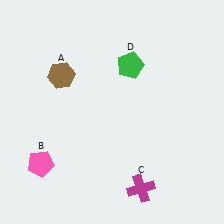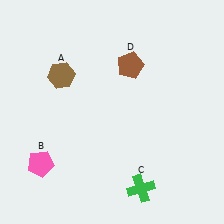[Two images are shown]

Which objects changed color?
C changed from magenta to green. D changed from green to brown.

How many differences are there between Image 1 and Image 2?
There are 2 differences between the two images.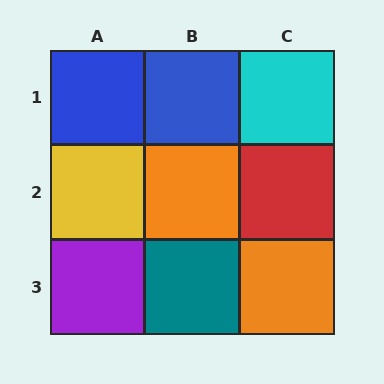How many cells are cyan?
1 cell is cyan.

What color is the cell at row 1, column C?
Cyan.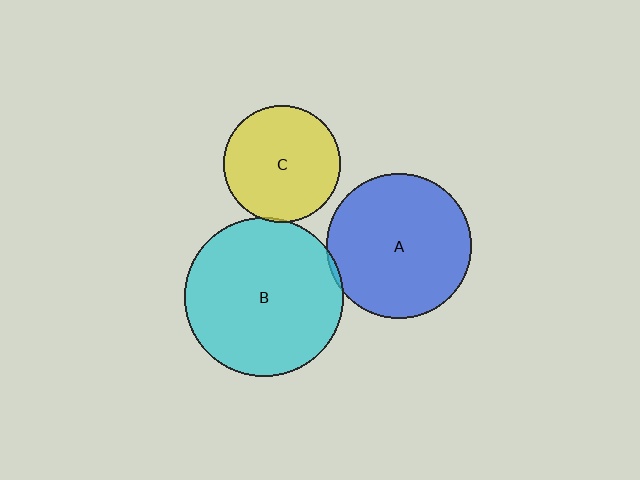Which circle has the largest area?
Circle B (cyan).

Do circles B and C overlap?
Yes.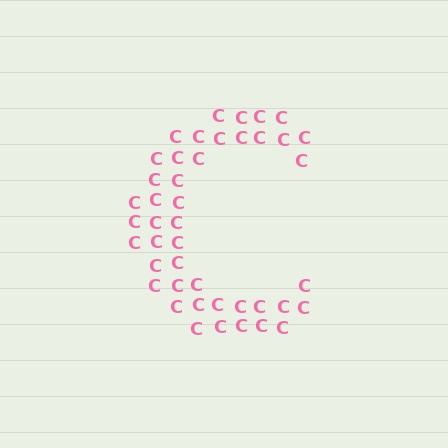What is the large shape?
The large shape is the letter C.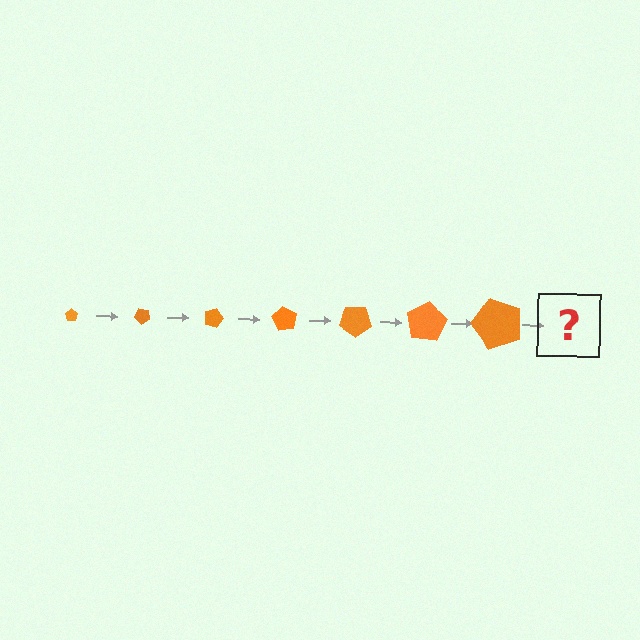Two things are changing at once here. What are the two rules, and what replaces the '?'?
The two rules are that the pentagon grows larger each step and it rotates 45 degrees each step. The '?' should be a pentagon, larger than the previous one and rotated 315 degrees from the start.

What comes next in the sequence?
The next element should be a pentagon, larger than the previous one and rotated 315 degrees from the start.